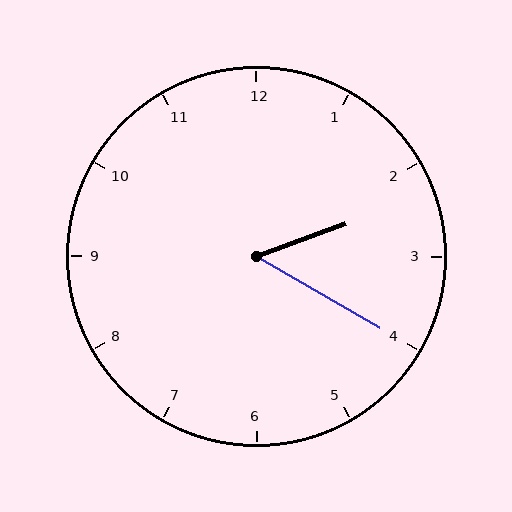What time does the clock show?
2:20.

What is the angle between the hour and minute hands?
Approximately 50 degrees.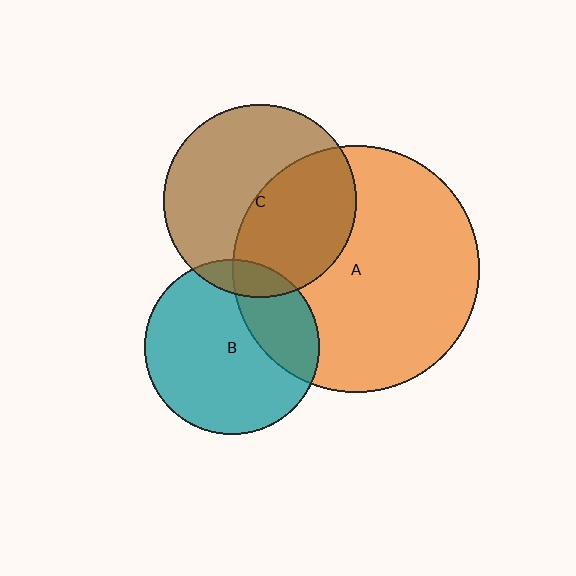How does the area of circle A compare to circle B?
Approximately 2.0 times.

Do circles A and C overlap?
Yes.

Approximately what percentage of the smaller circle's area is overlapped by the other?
Approximately 45%.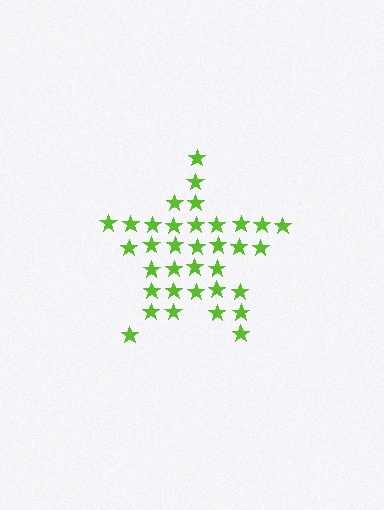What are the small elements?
The small elements are stars.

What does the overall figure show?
The overall figure shows a star.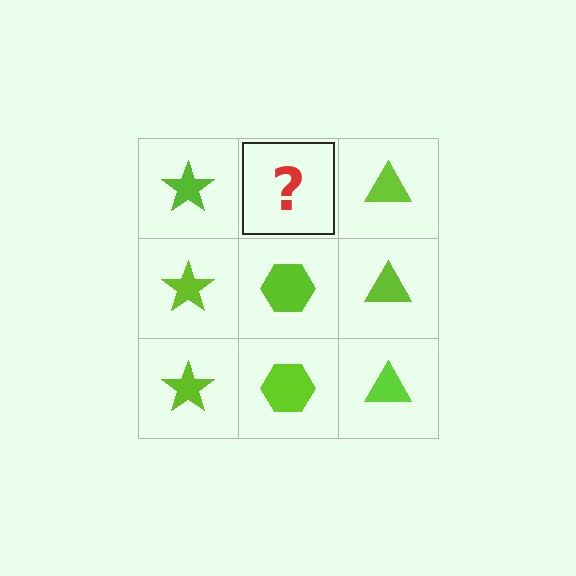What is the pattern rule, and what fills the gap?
The rule is that each column has a consistent shape. The gap should be filled with a lime hexagon.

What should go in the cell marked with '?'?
The missing cell should contain a lime hexagon.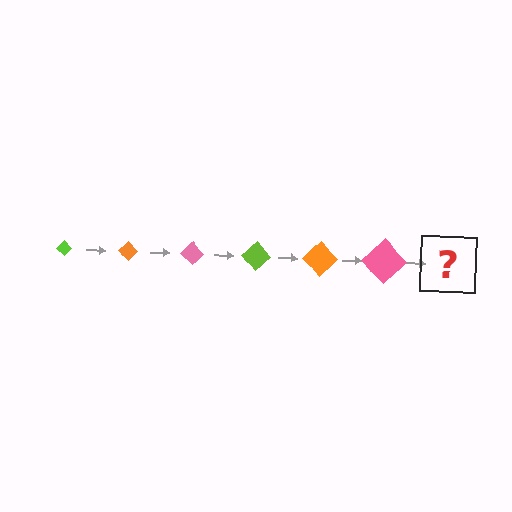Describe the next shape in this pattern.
It should be a lime diamond, larger than the previous one.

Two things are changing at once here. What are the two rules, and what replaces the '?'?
The two rules are that the diamond grows larger each step and the color cycles through lime, orange, and pink. The '?' should be a lime diamond, larger than the previous one.